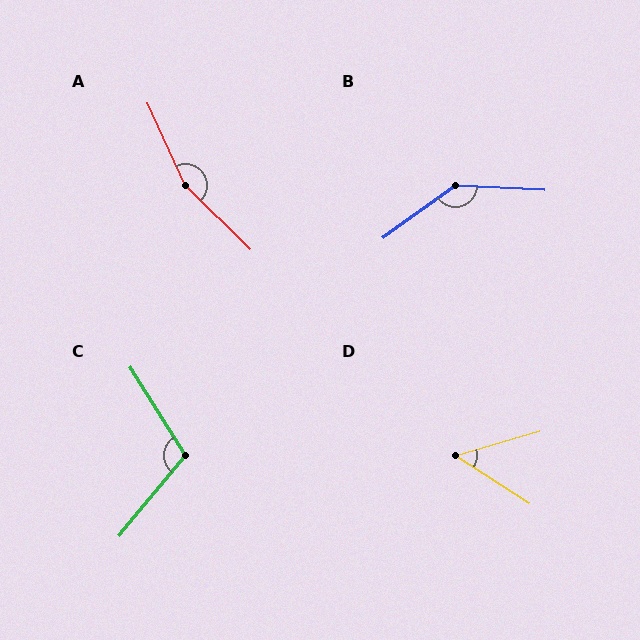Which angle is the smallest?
D, at approximately 49 degrees.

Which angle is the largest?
A, at approximately 159 degrees.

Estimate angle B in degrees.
Approximately 141 degrees.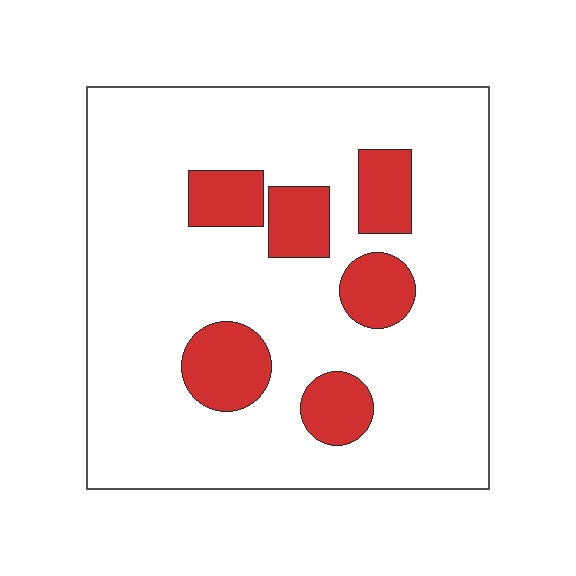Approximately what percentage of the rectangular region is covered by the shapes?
Approximately 20%.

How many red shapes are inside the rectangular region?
6.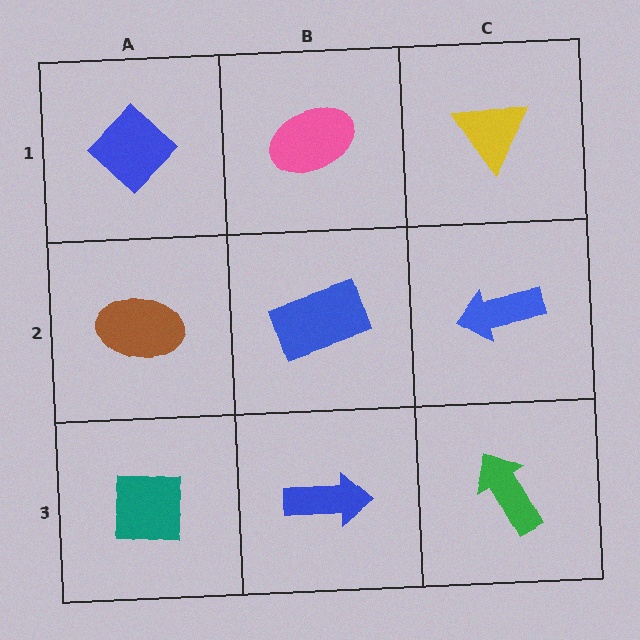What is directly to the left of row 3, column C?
A blue arrow.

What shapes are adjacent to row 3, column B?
A blue rectangle (row 2, column B), a teal square (row 3, column A), a green arrow (row 3, column C).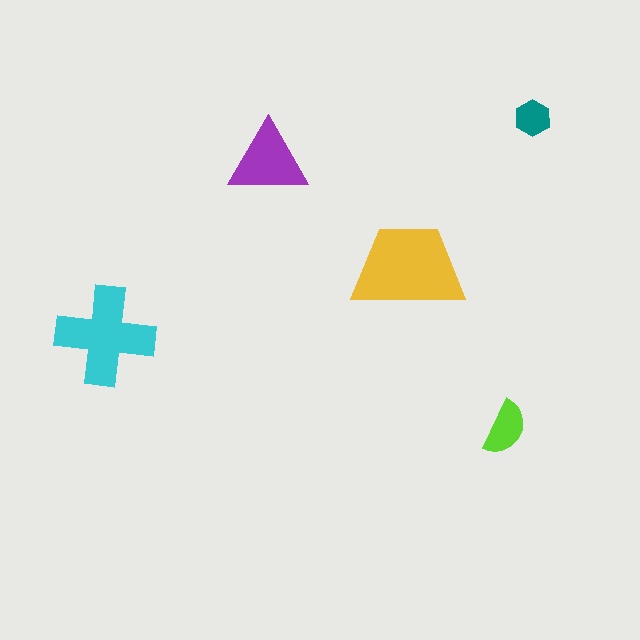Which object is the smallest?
The teal hexagon.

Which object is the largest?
The yellow trapezoid.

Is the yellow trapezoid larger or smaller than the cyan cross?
Larger.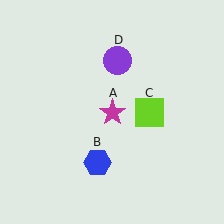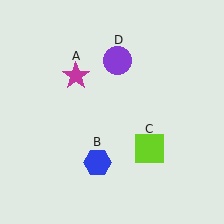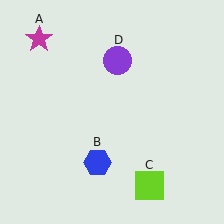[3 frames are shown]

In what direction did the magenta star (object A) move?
The magenta star (object A) moved up and to the left.